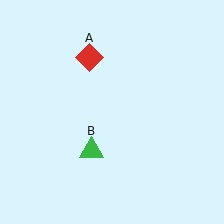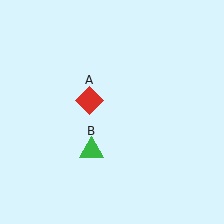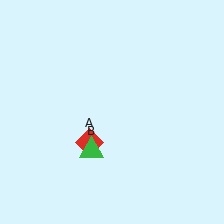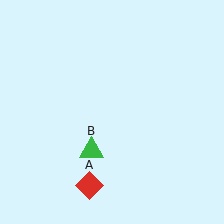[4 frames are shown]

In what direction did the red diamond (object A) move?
The red diamond (object A) moved down.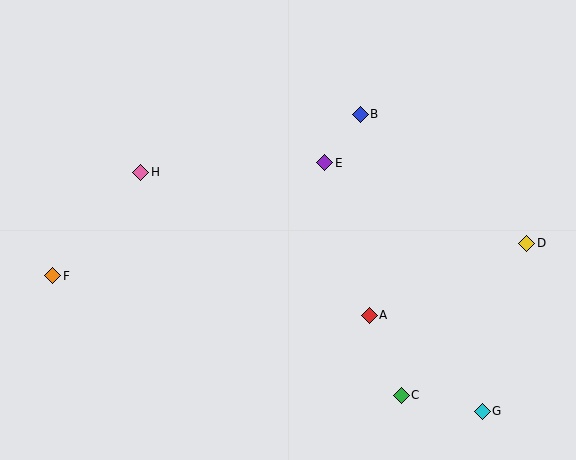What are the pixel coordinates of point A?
Point A is at (369, 315).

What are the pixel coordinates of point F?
Point F is at (53, 276).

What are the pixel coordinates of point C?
Point C is at (401, 395).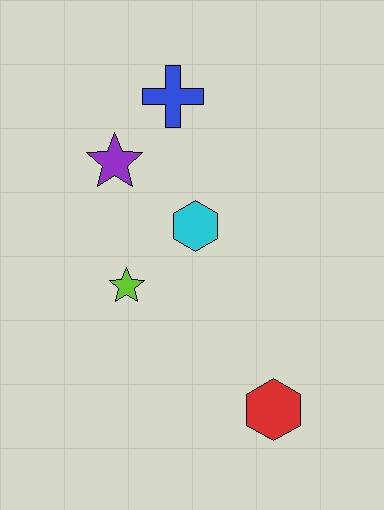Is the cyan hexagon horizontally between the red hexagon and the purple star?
Yes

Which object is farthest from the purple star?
The red hexagon is farthest from the purple star.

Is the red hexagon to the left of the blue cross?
No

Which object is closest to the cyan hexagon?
The lime star is closest to the cyan hexagon.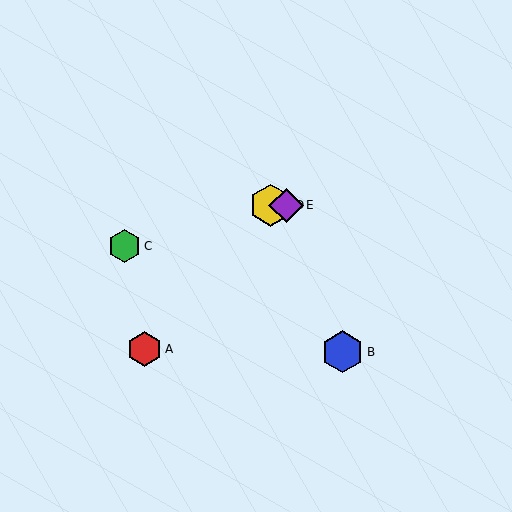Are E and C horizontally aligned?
No, E is at y≈205 and C is at y≈246.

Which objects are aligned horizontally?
Objects D, E are aligned horizontally.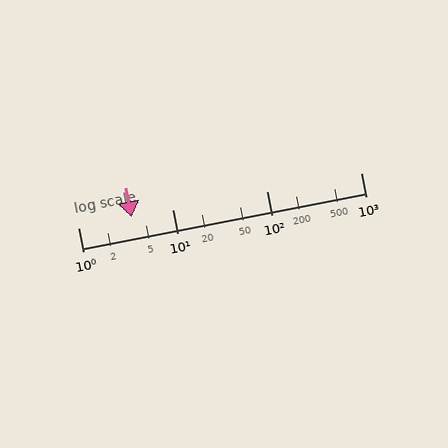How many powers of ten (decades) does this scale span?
The scale spans 3 decades, from 1 to 1000.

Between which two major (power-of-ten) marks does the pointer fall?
The pointer is between 1 and 10.